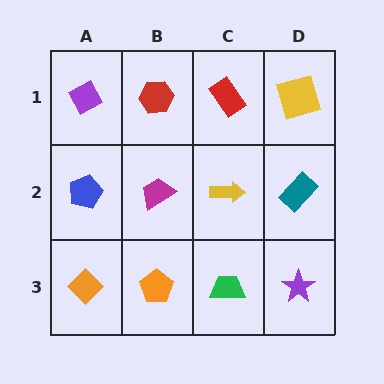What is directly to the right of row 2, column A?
A magenta trapezoid.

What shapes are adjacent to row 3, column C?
A yellow arrow (row 2, column C), an orange pentagon (row 3, column B), a purple star (row 3, column D).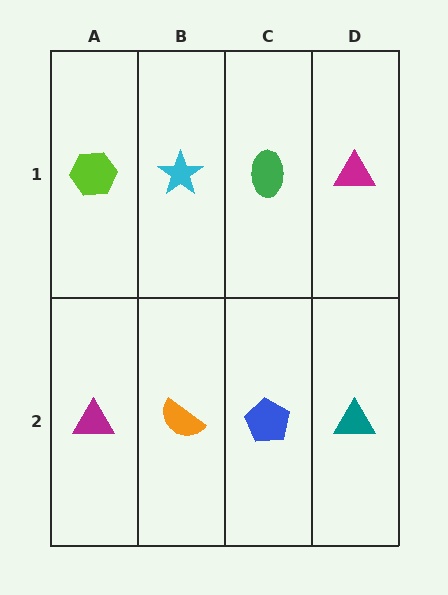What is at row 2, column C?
A blue pentagon.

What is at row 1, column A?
A lime hexagon.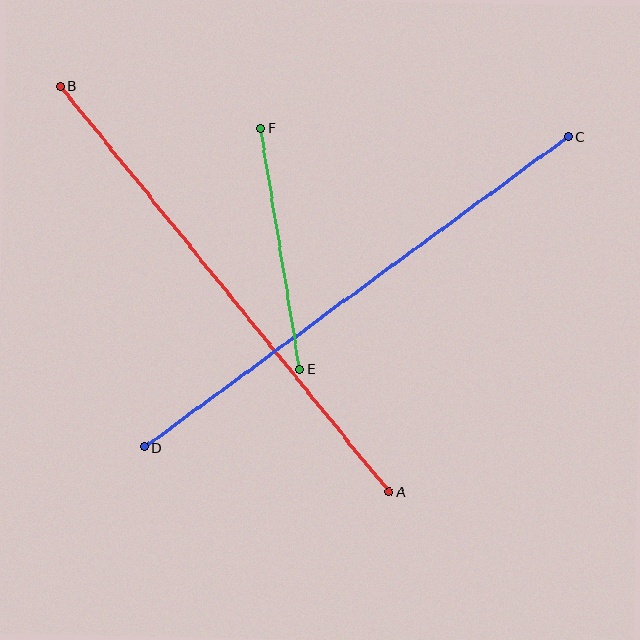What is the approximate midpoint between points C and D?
The midpoint is at approximately (356, 292) pixels.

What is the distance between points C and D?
The distance is approximately 525 pixels.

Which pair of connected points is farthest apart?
Points C and D are farthest apart.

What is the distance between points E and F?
The distance is approximately 244 pixels.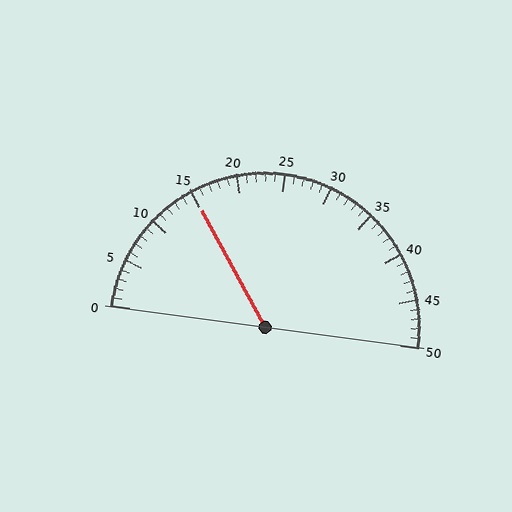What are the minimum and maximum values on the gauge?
The gauge ranges from 0 to 50.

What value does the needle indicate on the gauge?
The needle indicates approximately 15.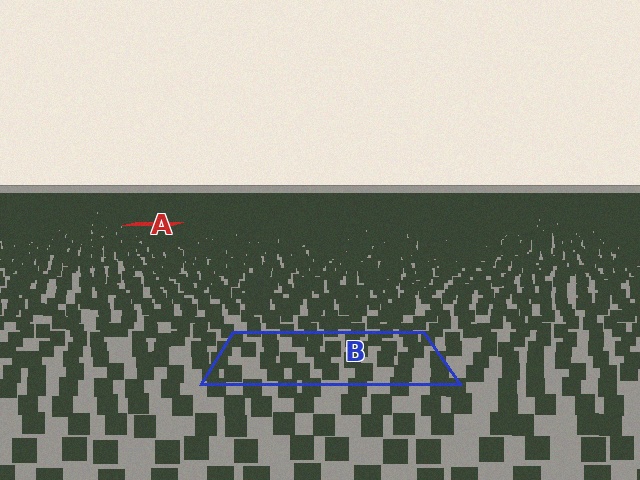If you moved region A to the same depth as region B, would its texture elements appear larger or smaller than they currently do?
They would appear larger. At a closer depth, the same texture elements are projected at a bigger on-screen size.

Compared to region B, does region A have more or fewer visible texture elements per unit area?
Region A has more texture elements per unit area — they are packed more densely because it is farther away.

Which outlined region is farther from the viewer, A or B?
Region A is farther from the viewer — the texture elements inside it appear smaller and more densely packed.